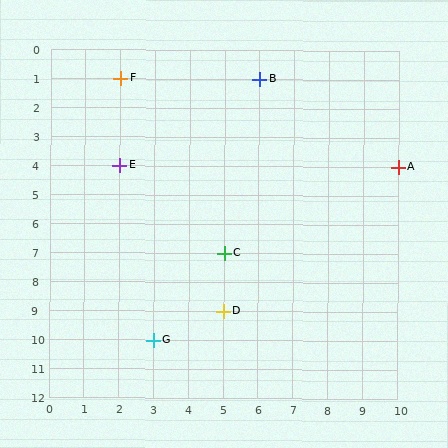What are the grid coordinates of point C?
Point C is at grid coordinates (5, 7).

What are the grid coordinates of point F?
Point F is at grid coordinates (2, 1).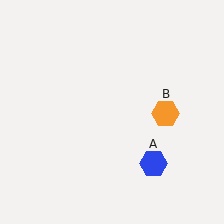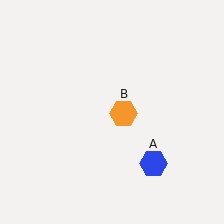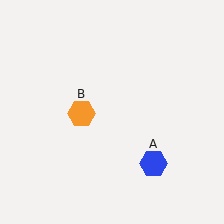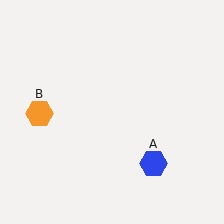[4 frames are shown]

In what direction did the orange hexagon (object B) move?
The orange hexagon (object B) moved left.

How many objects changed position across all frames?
1 object changed position: orange hexagon (object B).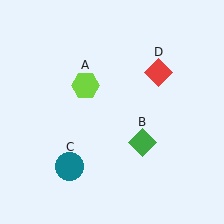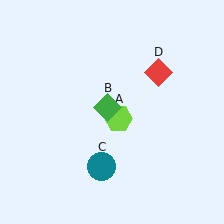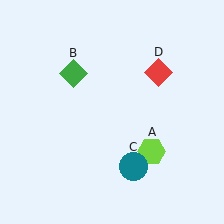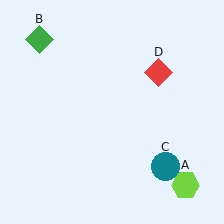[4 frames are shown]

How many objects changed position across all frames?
3 objects changed position: lime hexagon (object A), green diamond (object B), teal circle (object C).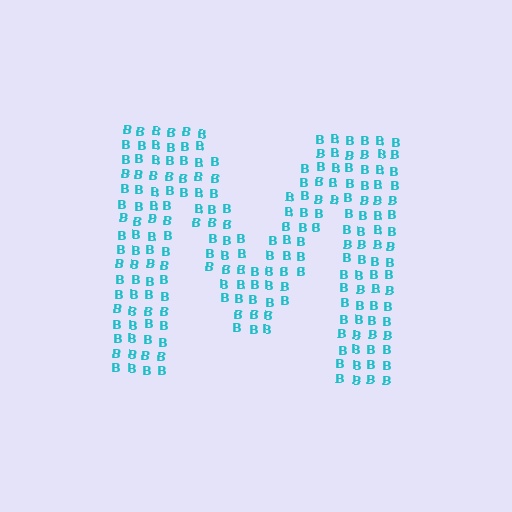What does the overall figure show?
The overall figure shows the letter M.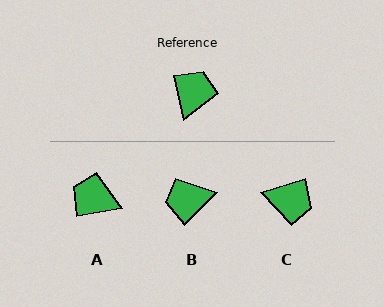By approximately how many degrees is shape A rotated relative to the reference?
Approximately 88 degrees counter-clockwise.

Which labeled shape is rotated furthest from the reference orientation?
B, about 123 degrees away.